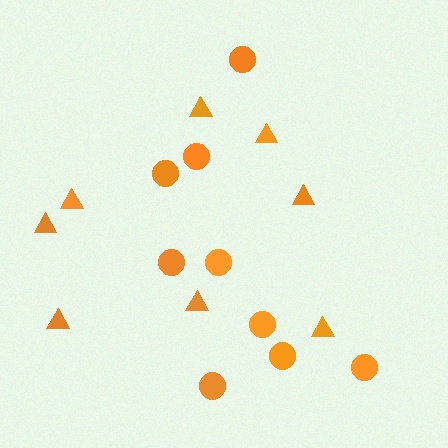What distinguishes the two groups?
There are 2 groups: one group of triangles (8) and one group of circles (9).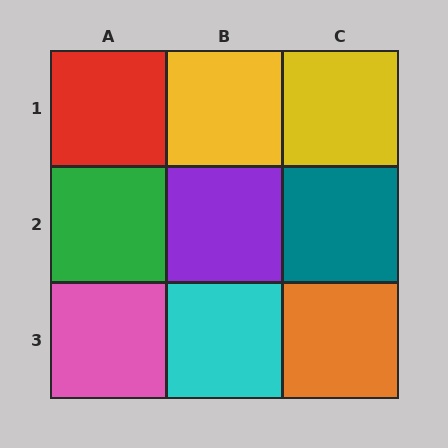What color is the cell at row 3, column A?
Pink.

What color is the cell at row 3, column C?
Orange.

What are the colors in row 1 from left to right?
Red, yellow, yellow.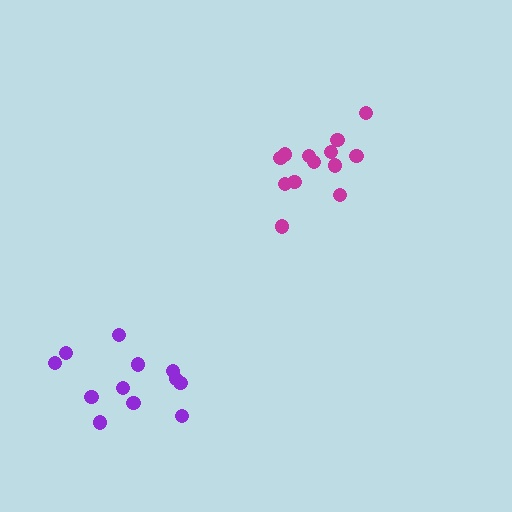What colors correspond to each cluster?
The clusters are colored: magenta, purple.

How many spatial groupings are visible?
There are 2 spatial groupings.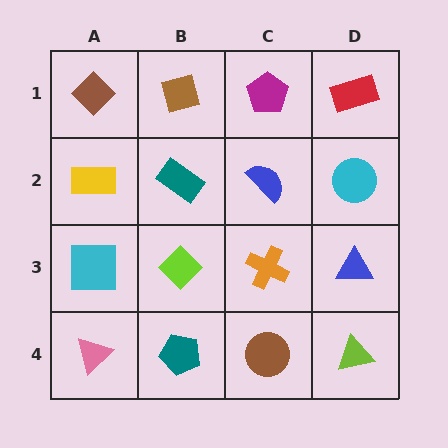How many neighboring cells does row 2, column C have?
4.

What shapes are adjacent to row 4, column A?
A cyan square (row 3, column A), a teal pentagon (row 4, column B).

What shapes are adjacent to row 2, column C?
A magenta pentagon (row 1, column C), an orange cross (row 3, column C), a teal rectangle (row 2, column B), a cyan circle (row 2, column D).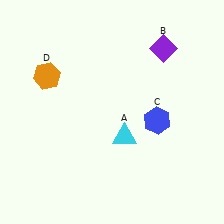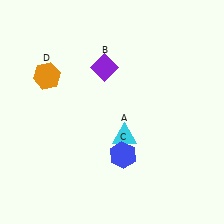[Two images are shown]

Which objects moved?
The objects that moved are: the purple diamond (B), the blue hexagon (C).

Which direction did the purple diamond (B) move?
The purple diamond (B) moved left.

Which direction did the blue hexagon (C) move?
The blue hexagon (C) moved down.